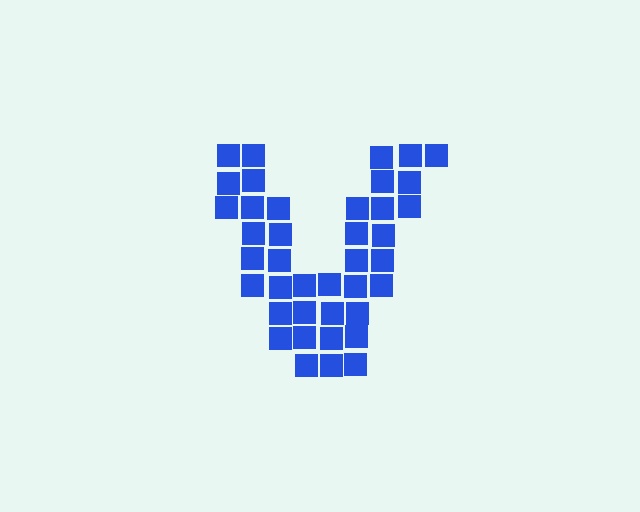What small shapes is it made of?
It is made of small squares.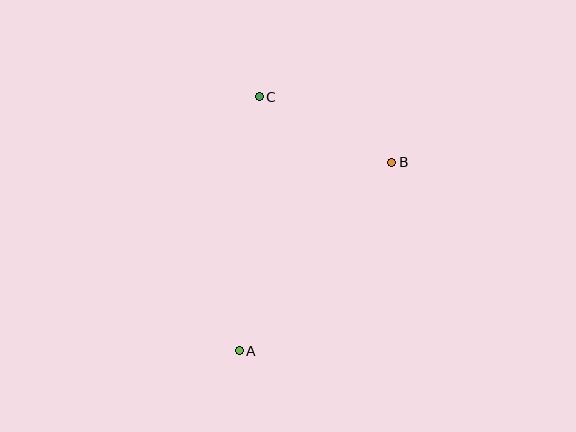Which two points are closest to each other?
Points B and C are closest to each other.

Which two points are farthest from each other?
Points A and C are farthest from each other.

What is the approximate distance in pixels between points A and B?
The distance between A and B is approximately 242 pixels.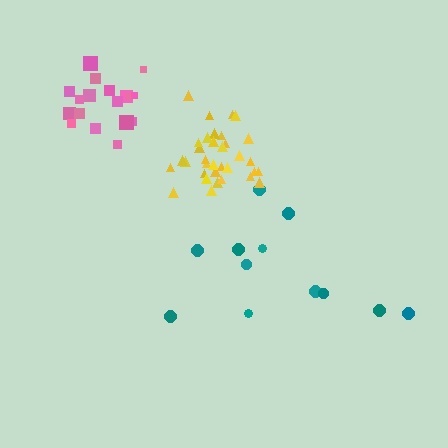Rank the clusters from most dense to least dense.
yellow, pink, teal.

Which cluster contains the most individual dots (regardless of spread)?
Yellow (34).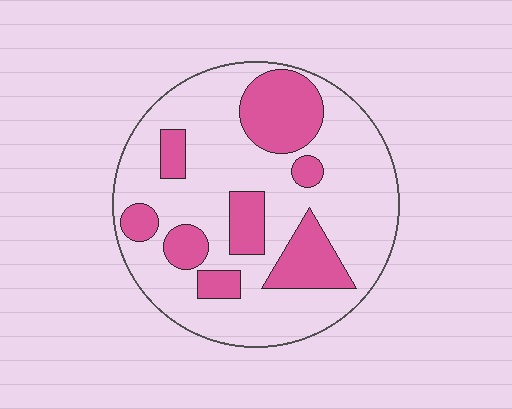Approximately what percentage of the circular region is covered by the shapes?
Approximately 30%.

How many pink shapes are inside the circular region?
8.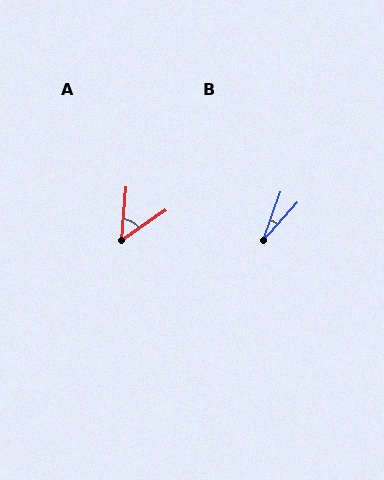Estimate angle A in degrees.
Approximately 51 degrees.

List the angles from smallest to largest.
B (22°), A (51°).